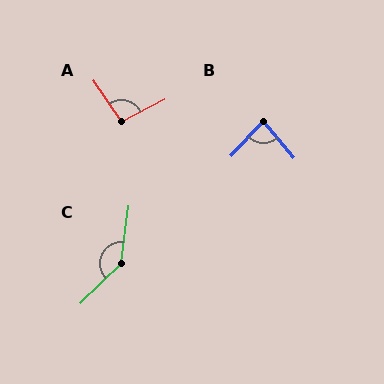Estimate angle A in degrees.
Approximately 97 degrees.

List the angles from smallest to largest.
B (83°), A (97°), C (141°).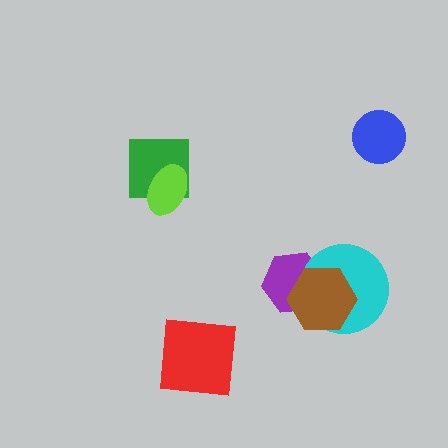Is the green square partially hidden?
Yes, it is partially covered by another shape.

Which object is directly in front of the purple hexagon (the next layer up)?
The cyan circle is directly in front of the purple hexagon.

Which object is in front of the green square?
The lime ellipse is in front of the green square.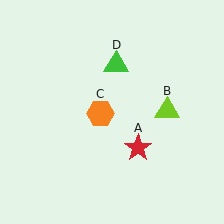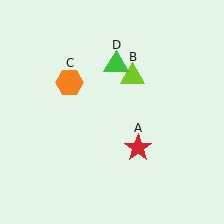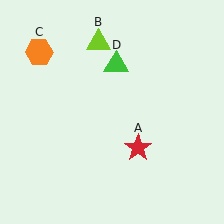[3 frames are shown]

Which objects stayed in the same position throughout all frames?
Red star (object A) and green triangle (object D) remained stationary.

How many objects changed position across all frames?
2 objects changed position: lime triangle (object B), orange hexagon (object C).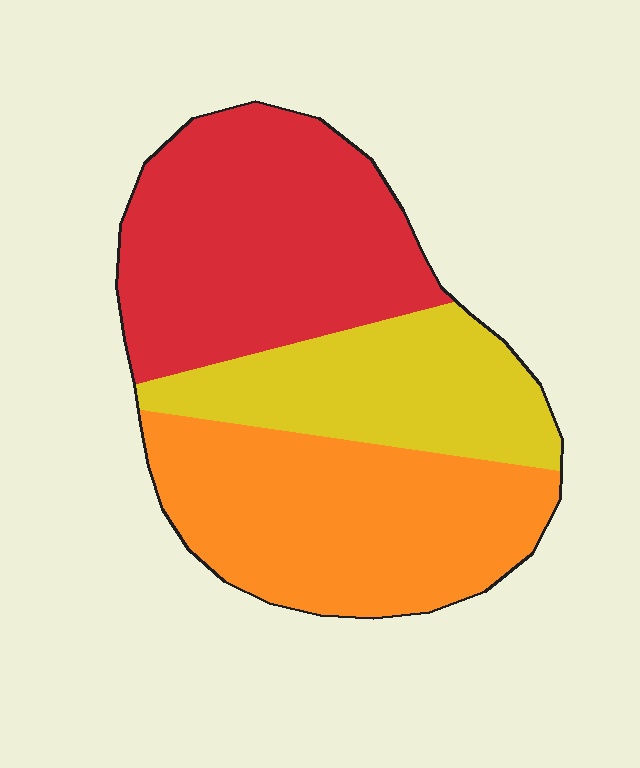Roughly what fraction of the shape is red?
Red covers around 40% of the shape.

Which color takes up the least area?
Yellow, at roughly 25%.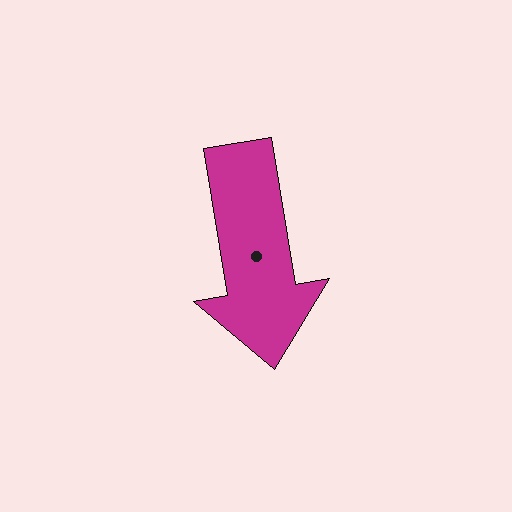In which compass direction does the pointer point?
South.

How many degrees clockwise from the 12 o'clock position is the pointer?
Approximately 171 degrees.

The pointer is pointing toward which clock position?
Roughly 6 o'clock.